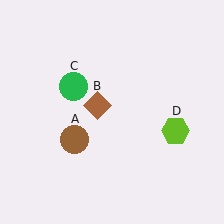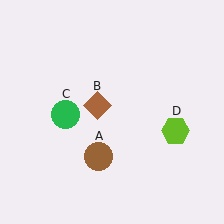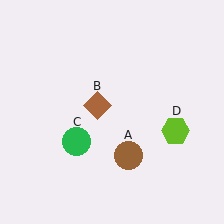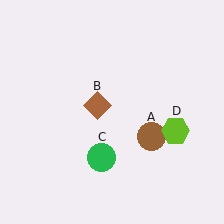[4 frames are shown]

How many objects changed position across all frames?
2 objects changed position: brown circle (object A), green circle (object C).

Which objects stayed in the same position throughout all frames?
Brown diamond (object B) and lime hexagon (object D) remained stationary.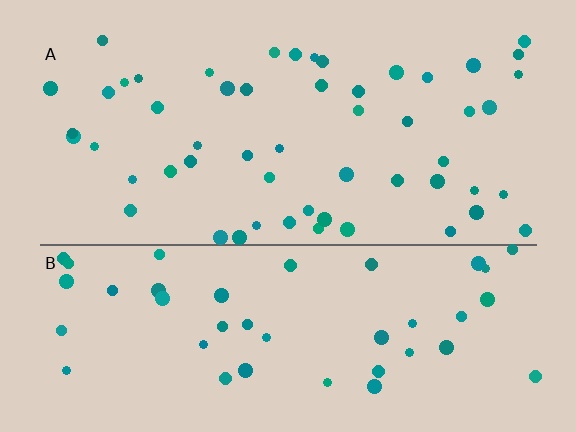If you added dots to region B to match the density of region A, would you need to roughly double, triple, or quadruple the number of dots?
Approximately double.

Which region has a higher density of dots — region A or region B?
A (the top).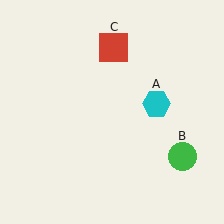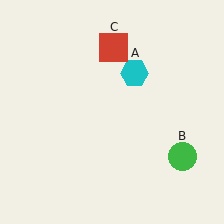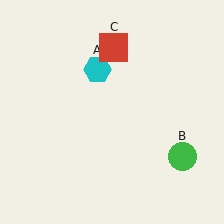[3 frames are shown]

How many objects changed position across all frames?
1 object changed position: cyan hexagon (object A).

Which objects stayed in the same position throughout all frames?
Green circle (object B) and red square (object C) remained stationary.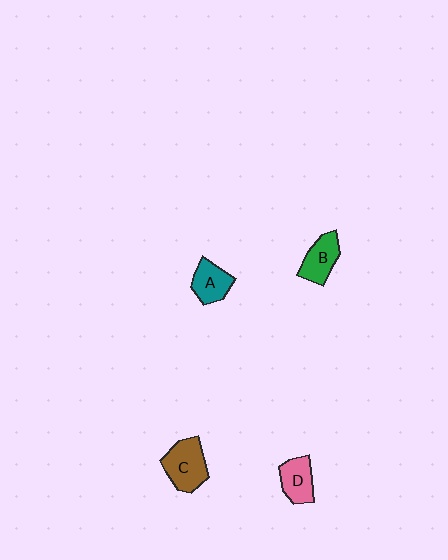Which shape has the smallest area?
Shape A (teal).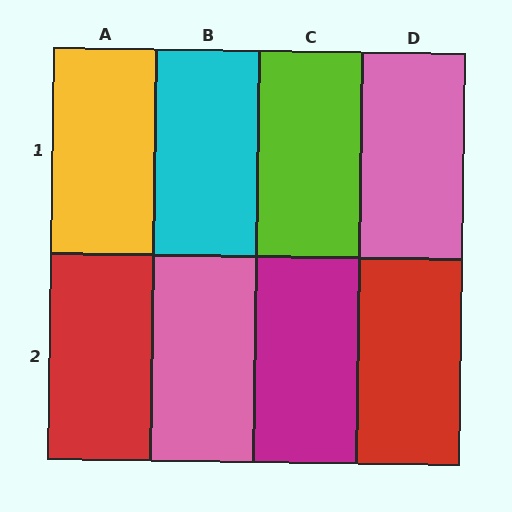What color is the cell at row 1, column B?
Cyan.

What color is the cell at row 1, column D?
Pink.